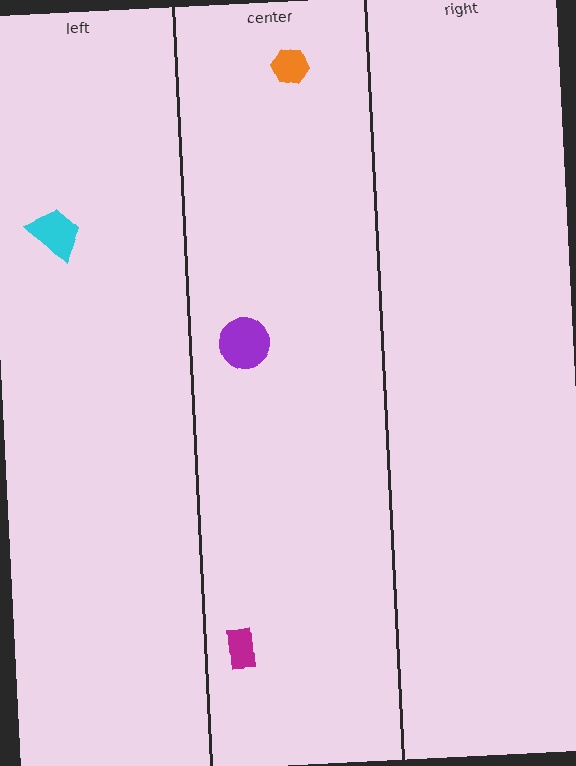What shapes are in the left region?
The cyan trapezoid.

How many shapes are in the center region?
3.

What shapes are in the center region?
The orange hexagon, the magenta rectangle, the purple circle.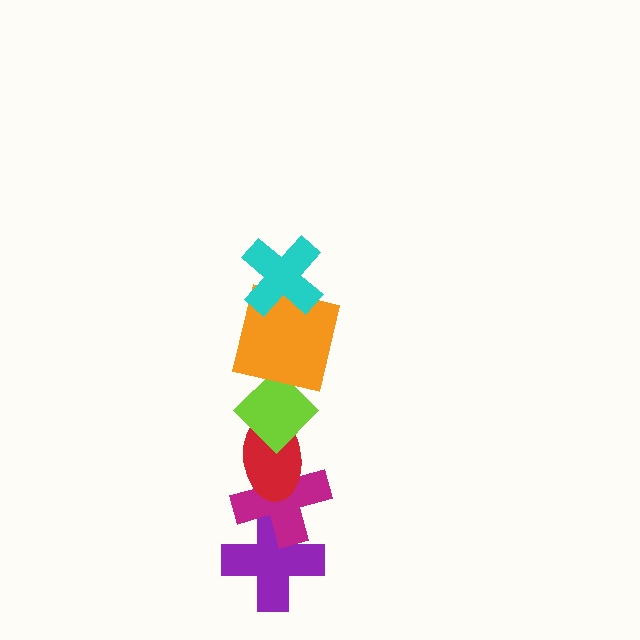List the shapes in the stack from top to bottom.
From top to bottom: the cyan cross, the orange square, the lime diamond, the red ellipse, the magenta cross, the purple cross.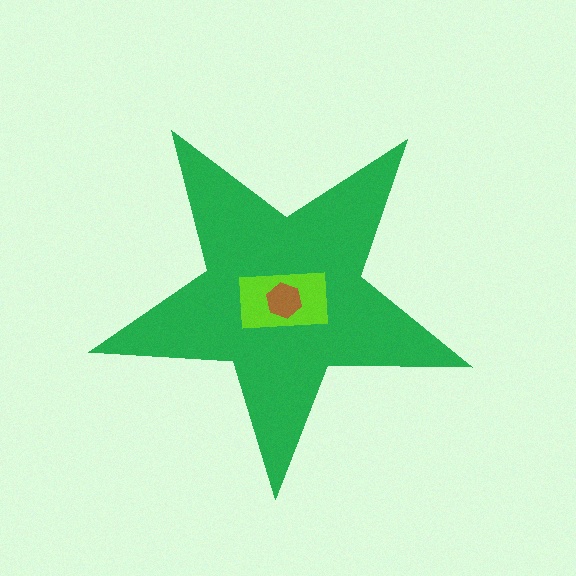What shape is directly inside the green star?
The lime rectangle.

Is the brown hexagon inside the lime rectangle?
Yes.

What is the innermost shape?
The brown hexagon.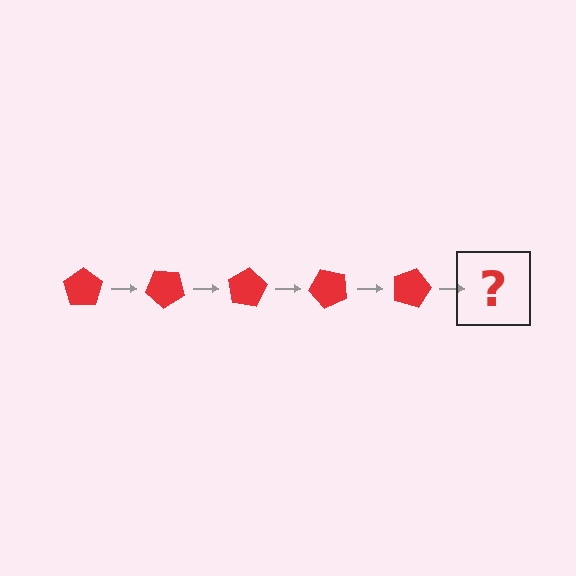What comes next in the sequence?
The next element should be a red pentagon rotated 200 degrees.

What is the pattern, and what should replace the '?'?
The pattern is that the pentagon rotates 40 degrees each step. The '?' should be a red pentagon rotated 200 degrees.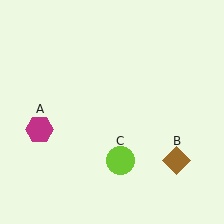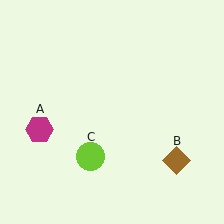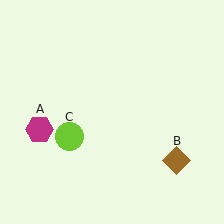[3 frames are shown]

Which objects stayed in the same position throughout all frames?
Magenta hexagon (object A) and brown diamond (object B) remained stationary.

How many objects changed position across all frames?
1 object changed position: lime circle (object C).